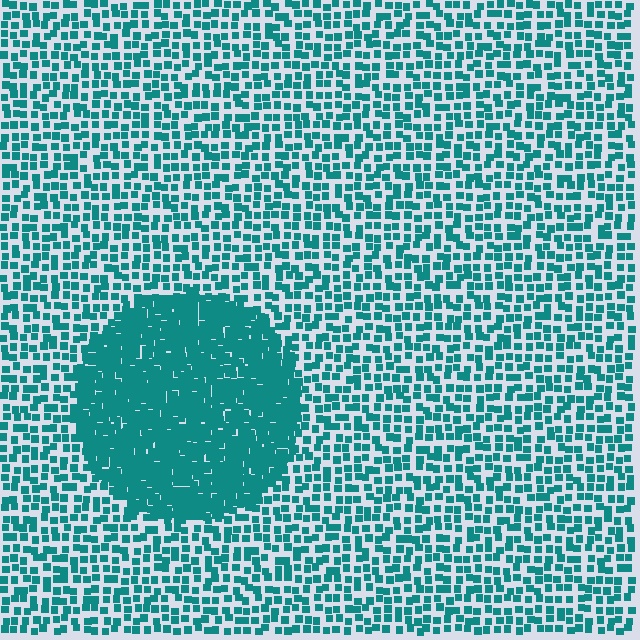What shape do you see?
I see a circle.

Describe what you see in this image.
The image contains small teal elements arranged at two different densities. A circle-shaped region is visible where the elements are more densely packed than the surrounding area.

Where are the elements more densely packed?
The elements are more densely packed inside the circle boundary.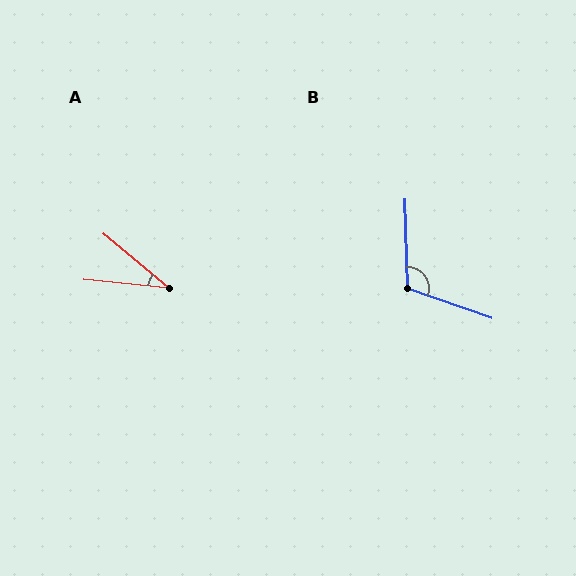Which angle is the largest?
B, at approximately 111 degrees.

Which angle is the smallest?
A, at approximately 34 degrees.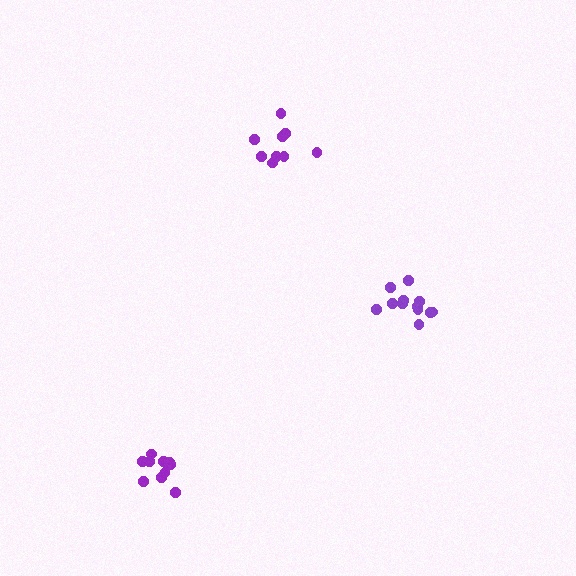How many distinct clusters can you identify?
There are 3 distinct clusters.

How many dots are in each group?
Group 1: 10 dots, Group 2: 9 dots, Group 3: 12 dots (31 total).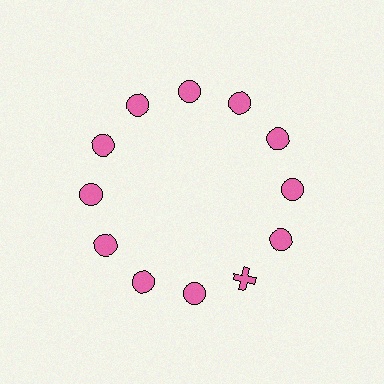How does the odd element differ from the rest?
It has a different shape: cross instead of circle.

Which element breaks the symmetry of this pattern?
The pink cross at roughly the 5 o'clock position breaks the symmetry. All other shapes are pink circles.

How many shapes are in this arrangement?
There are 12 shapes arranged in a ring pattern.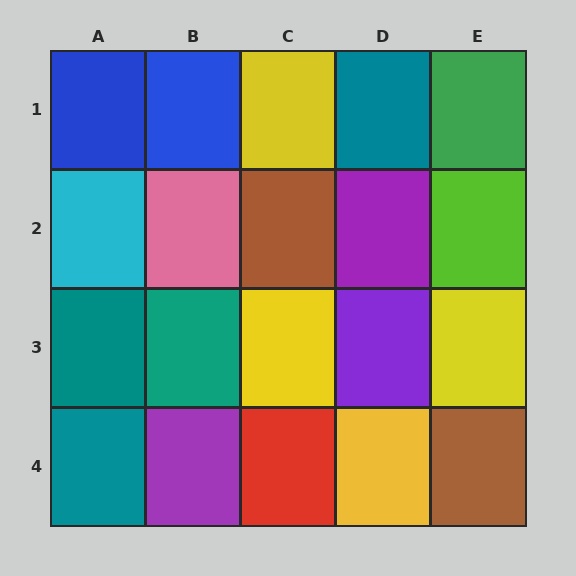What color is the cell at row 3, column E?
Yellow.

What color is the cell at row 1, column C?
Yellow.